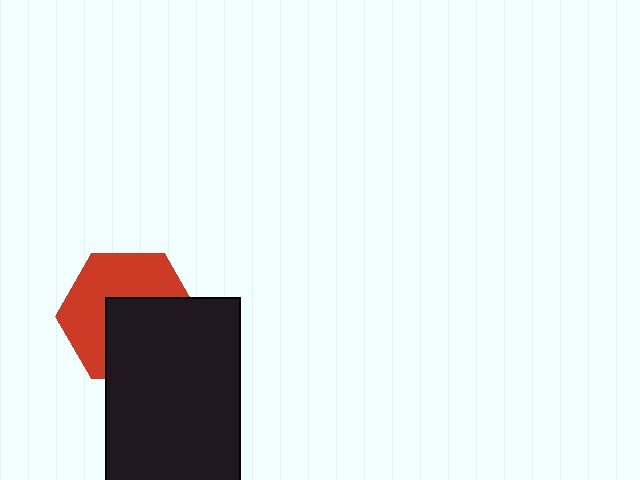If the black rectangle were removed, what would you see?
You would see the complete red hexagon.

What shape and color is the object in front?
The object in front is a black rectangle.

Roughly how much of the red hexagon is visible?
About half of it is visible (roughly 52%).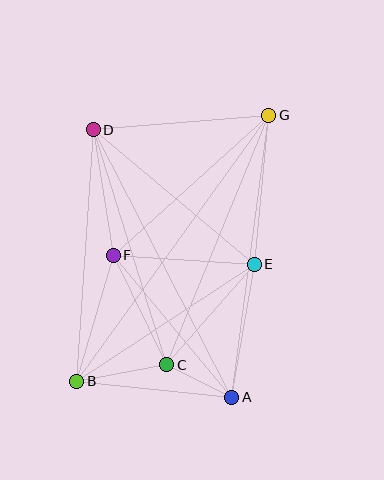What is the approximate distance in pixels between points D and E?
The distance between D and E is approximately 210 pixels.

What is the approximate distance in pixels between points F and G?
The distance between F and G is approximately 209 pixels.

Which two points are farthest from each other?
Points B and G are farthest from each other.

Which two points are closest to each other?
Points A and C are closest to each other.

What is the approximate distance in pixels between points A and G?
The distance between A and G is approximately 285 pixels.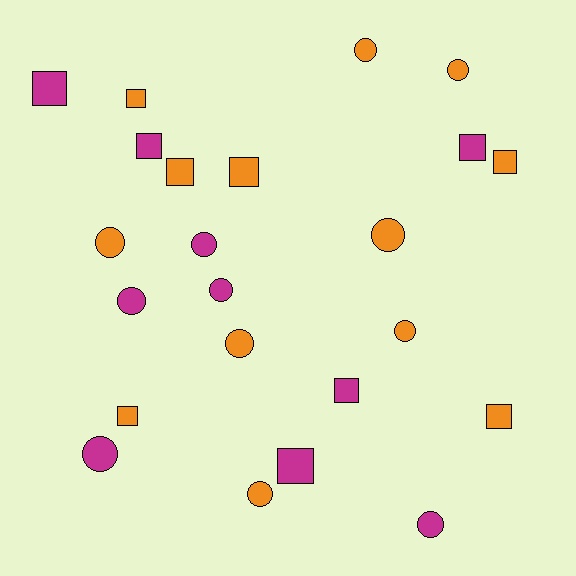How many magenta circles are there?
There are 5 magenta circles.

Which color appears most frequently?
Orange, with 13 objects.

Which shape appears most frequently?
Circle, with 12 objects.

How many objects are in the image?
There are 23 objects.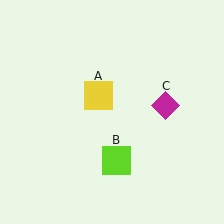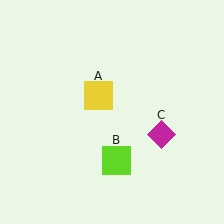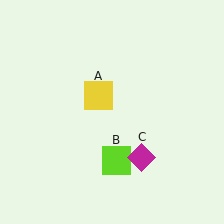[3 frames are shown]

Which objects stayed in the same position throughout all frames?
Yellow square (object A) and lime square (object B) remained stationary.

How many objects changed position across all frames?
1 object changed position: magenta diamond (object C).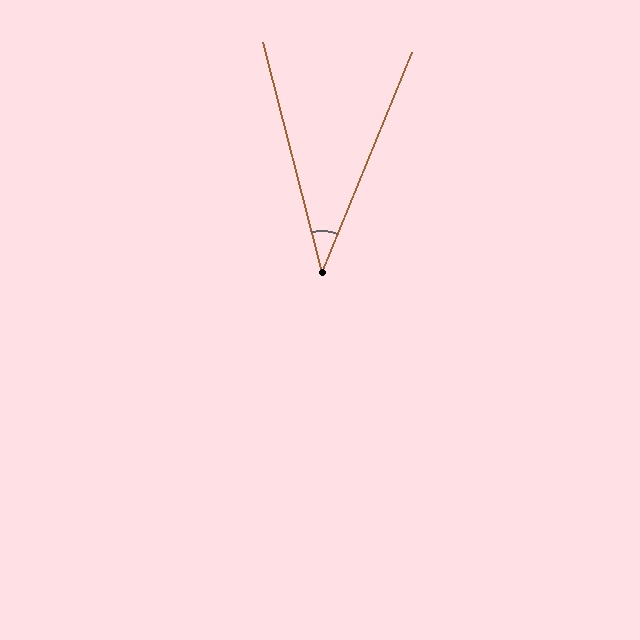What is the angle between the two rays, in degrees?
Approximately 37 degrees.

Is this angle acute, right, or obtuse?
It is acute.